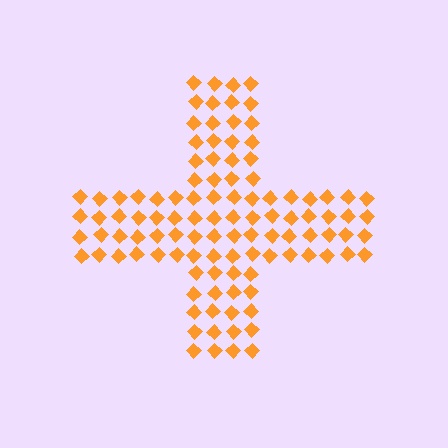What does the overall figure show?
The overall figure shows a cross.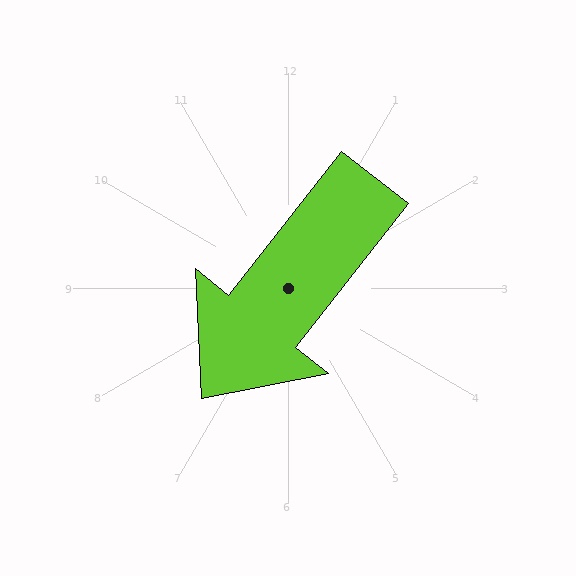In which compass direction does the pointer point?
Southwest.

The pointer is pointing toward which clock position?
Roughly 7 o'clock.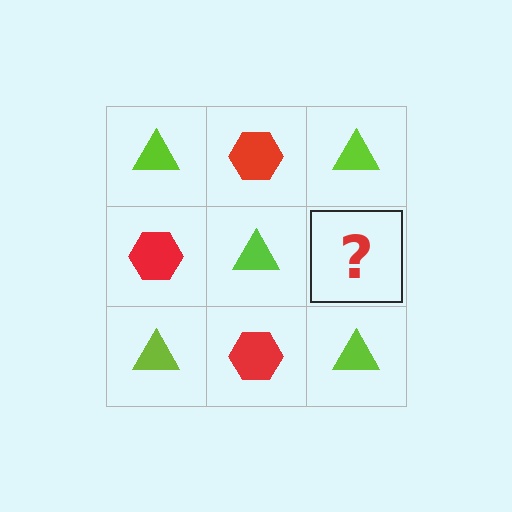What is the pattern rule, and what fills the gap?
The rule is that it alternates lime triangle and red hexagon in a checkerboard pattern. The gap should be filled with a red hexagon.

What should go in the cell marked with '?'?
The missing cell should contain a red hexagon.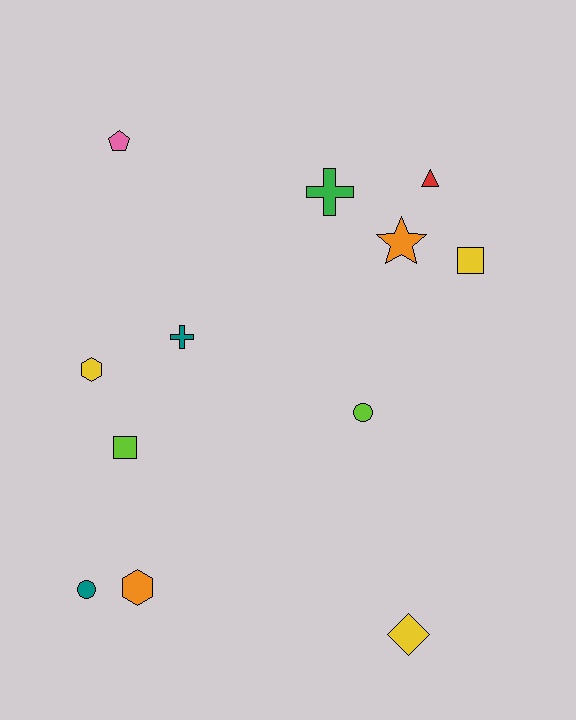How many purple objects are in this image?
There are no purple objects.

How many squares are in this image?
There are 2 squares.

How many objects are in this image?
There are 12 objects.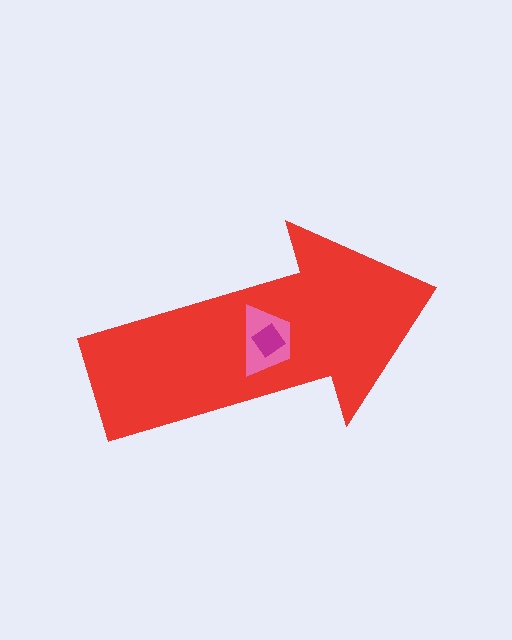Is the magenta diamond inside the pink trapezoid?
Yes.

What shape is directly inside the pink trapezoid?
The magenta diamond.